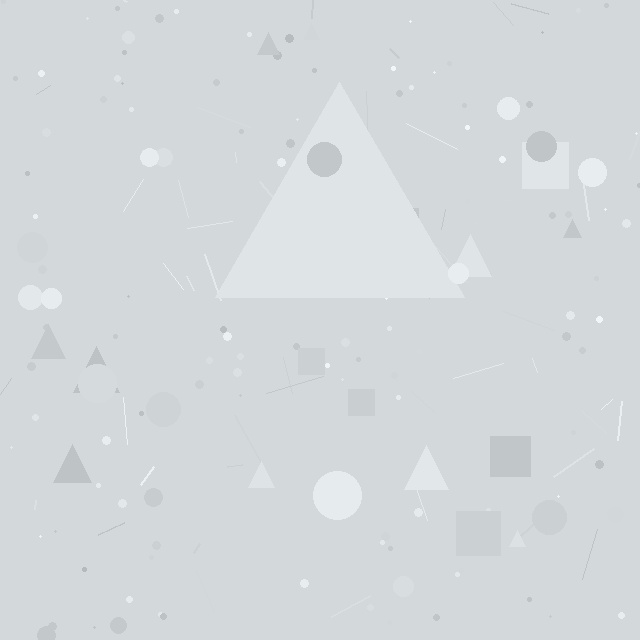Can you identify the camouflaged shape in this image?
The camouflaged shape is a triangle.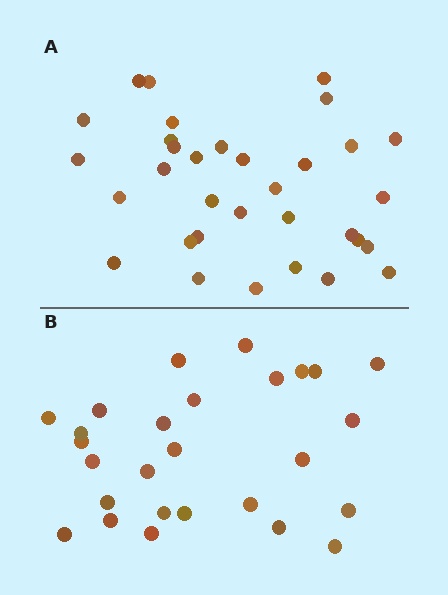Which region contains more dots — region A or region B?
Region A (the top region) has more dots.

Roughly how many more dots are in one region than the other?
Region A has about 6 more dots than region B.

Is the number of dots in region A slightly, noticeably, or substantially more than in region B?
Region A has only slightly more — the two regions are fairly close. The ratio is roughly 1.2 to 1.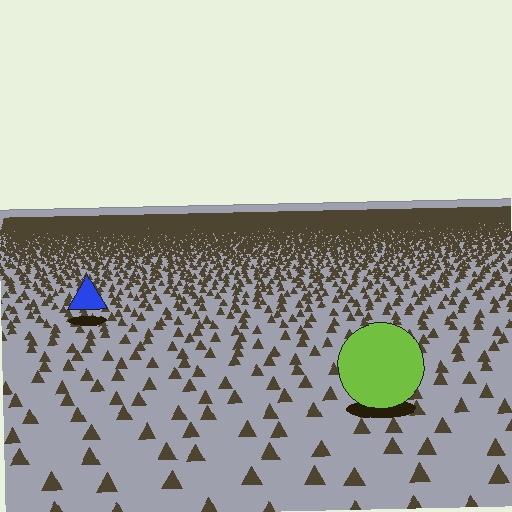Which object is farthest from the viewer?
The blue triangle is farthest from the viewer. It appears smaller and the ground texture around it is denser.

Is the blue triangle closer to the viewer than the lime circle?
No. The lime circle is closer — you can tell from the texture gradient: the ground texture is coarser near it.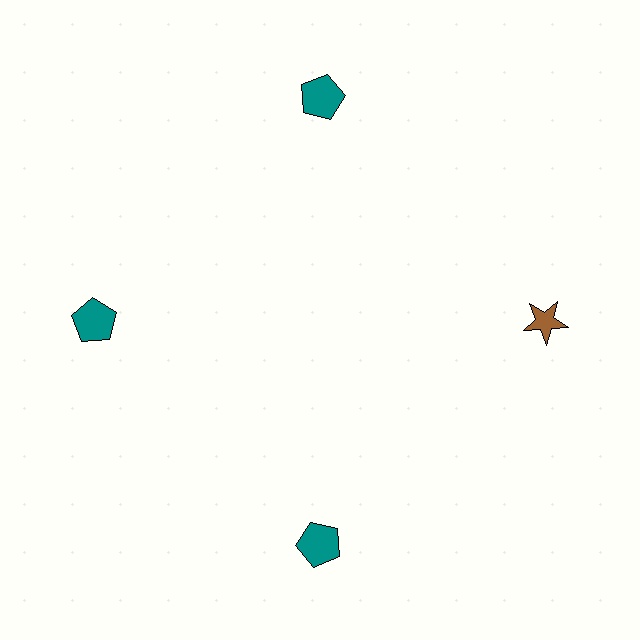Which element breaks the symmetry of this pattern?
The brown star at roughly the 3 o'clock position breaks the symmetry. All other shapes are teal pentagons.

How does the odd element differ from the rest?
It differs in both color (brown instead of teal) and shape (star instead of pentagon).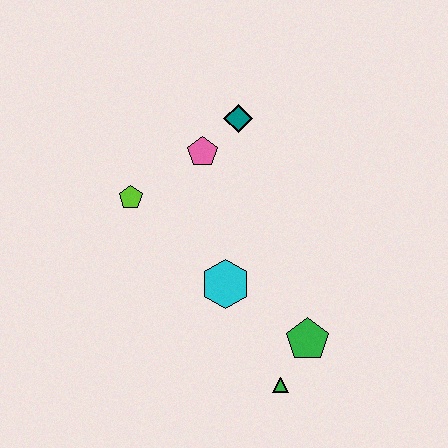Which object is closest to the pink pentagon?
The teal diamond is closest to the pink pentagon.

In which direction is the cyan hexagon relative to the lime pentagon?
The cyan hexagon is to the right of the lime pentagon.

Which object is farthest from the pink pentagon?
The green triangle is farthest from the pink pentagon.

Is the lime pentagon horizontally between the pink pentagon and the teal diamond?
No